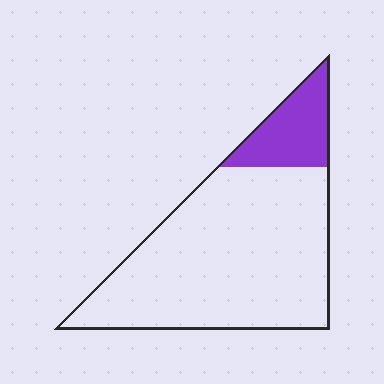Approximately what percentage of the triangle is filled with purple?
Approximately 15%.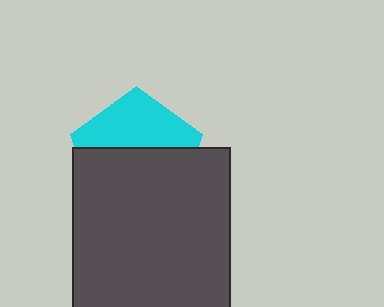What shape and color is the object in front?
The object in front is a dark gray rectangle.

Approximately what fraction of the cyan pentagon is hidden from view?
Roughly 58% of the cyan pentagon is hidden behind the dark gray rectangle.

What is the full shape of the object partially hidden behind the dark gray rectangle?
The partially hidden object is a cyan pentagon.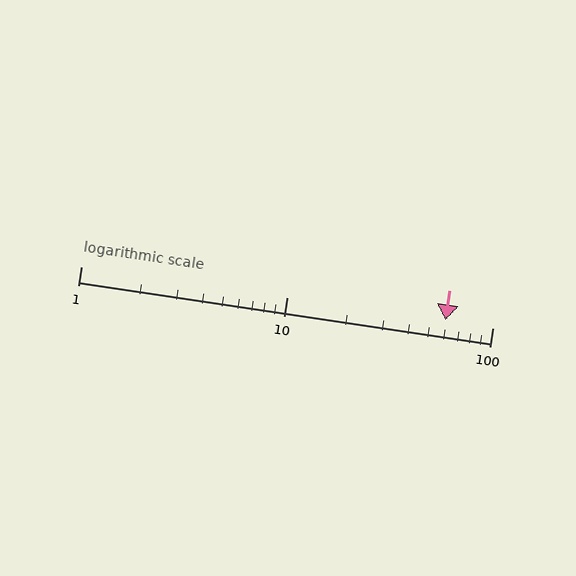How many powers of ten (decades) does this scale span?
The scale spans 2 decades, from 1 to 100.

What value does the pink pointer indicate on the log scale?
The pointer indicates approximately 59.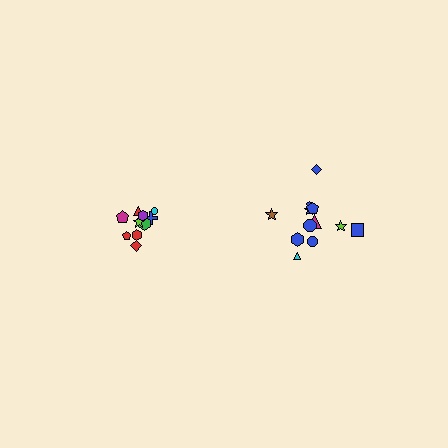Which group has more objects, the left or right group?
The right group.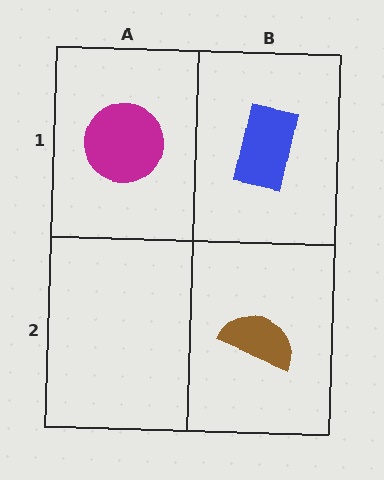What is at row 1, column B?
A blue rectangle.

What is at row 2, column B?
A brown semicircle.